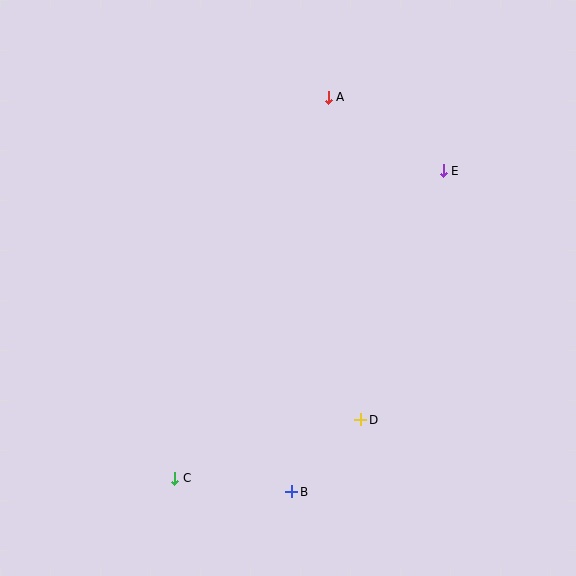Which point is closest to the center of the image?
Point D at (361, 420) is closest to the center.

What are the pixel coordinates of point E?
Point E is at (443, 171).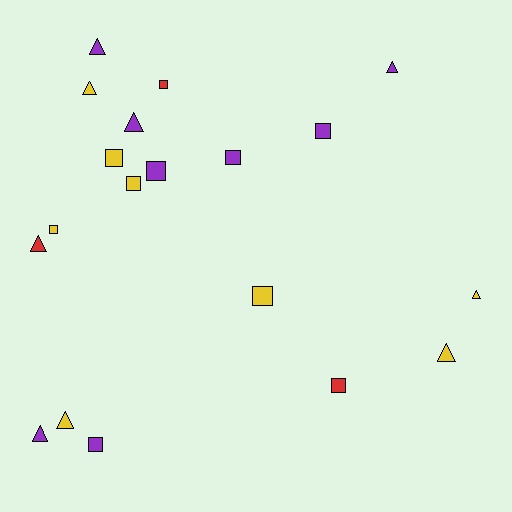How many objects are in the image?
There are 19 objects.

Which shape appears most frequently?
Square, with 10 objects.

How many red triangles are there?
There is 1 red triangle.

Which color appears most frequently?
Purple, with 8 objects.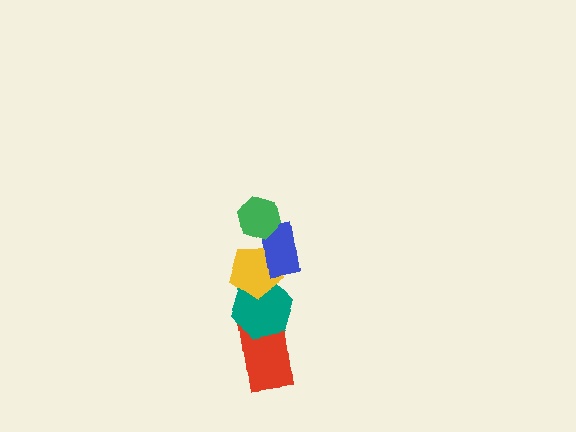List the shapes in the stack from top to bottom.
From top to bottom: the green hexagon, the blue rectangle, the yellow pentagon, the teal hexagon, the red rectangle.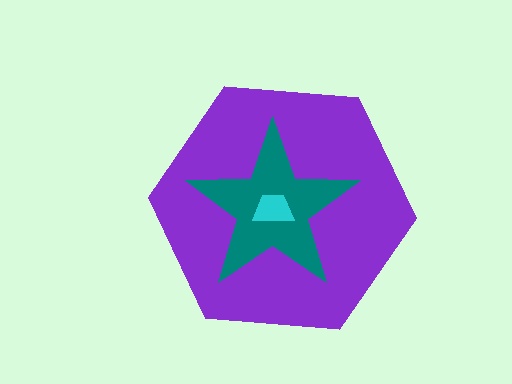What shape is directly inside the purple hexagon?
The teal star.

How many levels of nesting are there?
3.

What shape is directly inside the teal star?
The cyan trapezoid.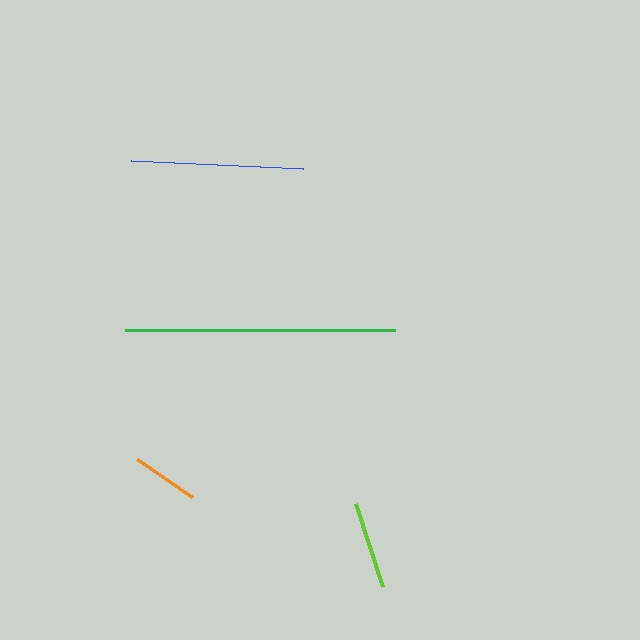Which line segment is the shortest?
The orange line is the shortest at approximately 67 pixels.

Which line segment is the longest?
The green line is the longest at approximately 270 pixels.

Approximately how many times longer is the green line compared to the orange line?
The green line is approximately 4.0 times the length of the orange line.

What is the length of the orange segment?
The orange segment is approximately 67 pixels long.